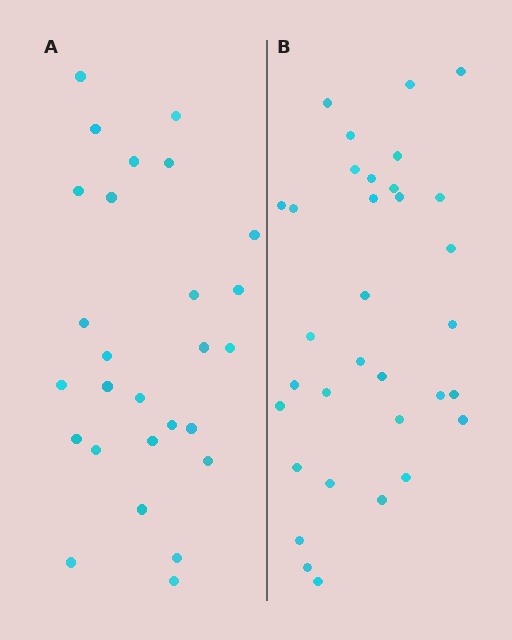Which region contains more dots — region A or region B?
Region B (the right region) has more dots.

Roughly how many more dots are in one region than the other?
Region B has about 6 more dots than region A.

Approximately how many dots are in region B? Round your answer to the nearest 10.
About 30 dots. (The exact count is 33, which rounds to 30.)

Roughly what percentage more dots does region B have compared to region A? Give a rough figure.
About 20% more.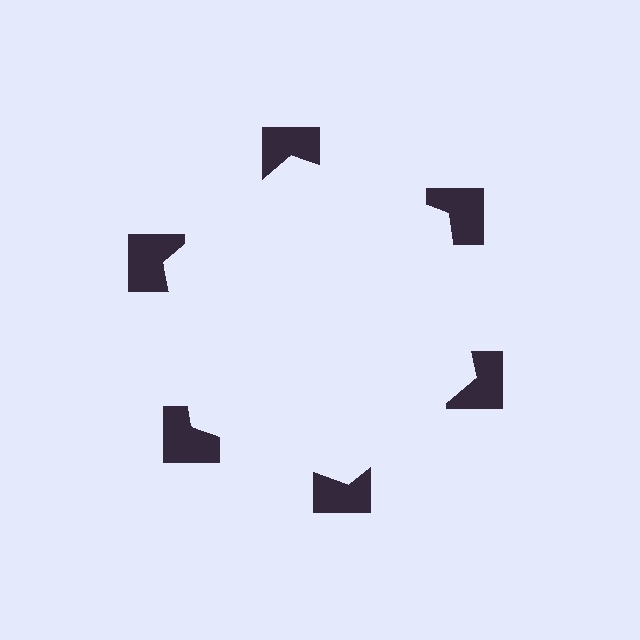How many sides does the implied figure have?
6 sides.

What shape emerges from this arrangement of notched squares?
An illusory hexagon — its edges are inferred from the aligned wedge cuts in the notched squares, not physically drawn.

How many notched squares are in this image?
There are 6 — one at each vertex of the illusory hexagon.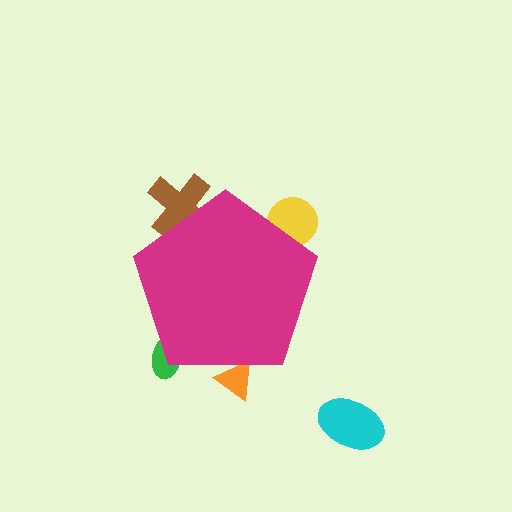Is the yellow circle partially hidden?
Yes, the yellow circle is partially hidden behind the magenta pentagon.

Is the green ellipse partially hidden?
Yes, the green ellipse is partially hidden behind the magenta pentagon.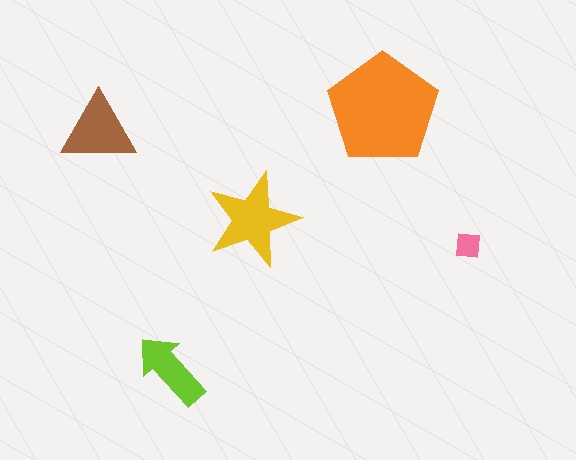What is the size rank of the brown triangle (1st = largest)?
3rd.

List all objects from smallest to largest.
The pink square, the lime arrow, the brown triangle, the yellow star, the orange pentagon.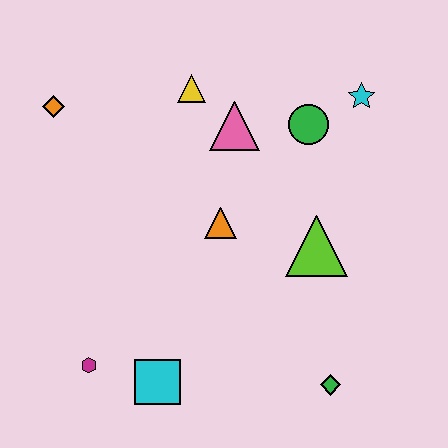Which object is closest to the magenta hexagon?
The cyan square is closest to the magenta hexagon.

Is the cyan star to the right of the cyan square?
Yes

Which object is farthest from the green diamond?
The orange diamond is farthest from the green diamond.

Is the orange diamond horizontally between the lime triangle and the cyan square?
No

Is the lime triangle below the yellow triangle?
Yes